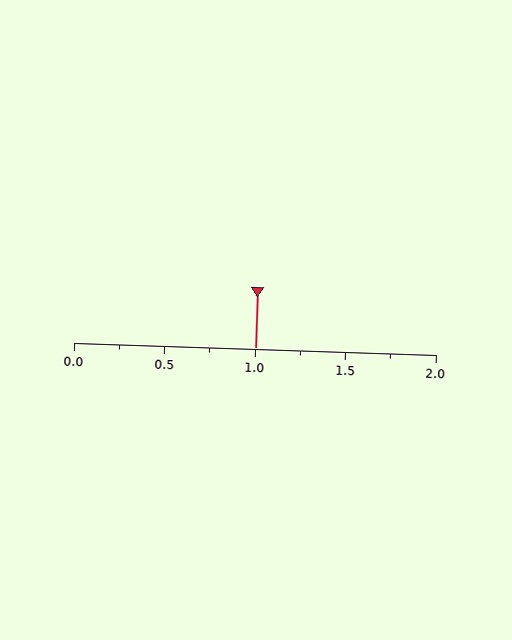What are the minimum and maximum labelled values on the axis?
The axis runs from 0.0 to 2.0.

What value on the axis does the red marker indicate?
The marker indicates approximately 1.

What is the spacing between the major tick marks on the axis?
The major ticks are spaced 0.5 apart.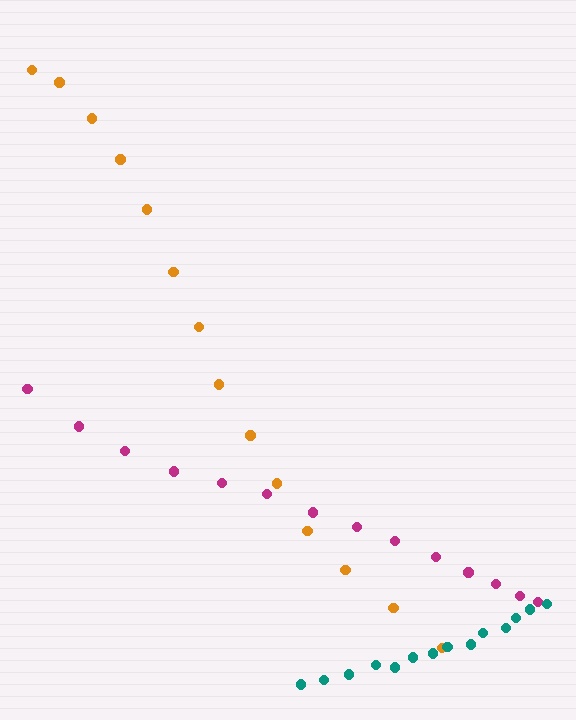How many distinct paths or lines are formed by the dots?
There are 3 distinct paths.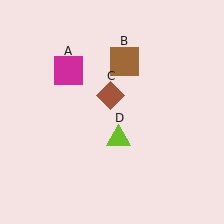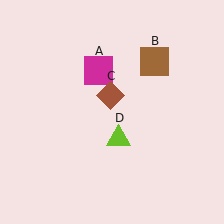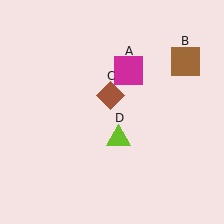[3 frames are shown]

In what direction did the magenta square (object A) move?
The magenta square (object A) moved right.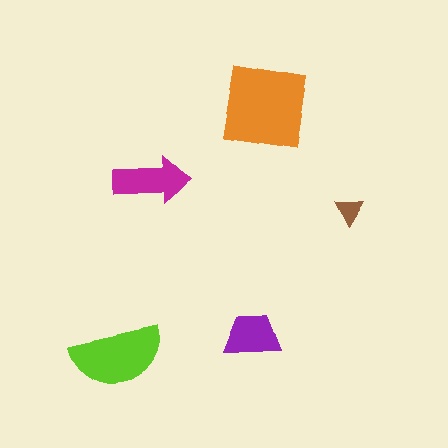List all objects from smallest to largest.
The brown triangle, the purple trapezoid, the magenta arrow, the lime semicircle, the orange square.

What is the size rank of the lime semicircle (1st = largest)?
2nd.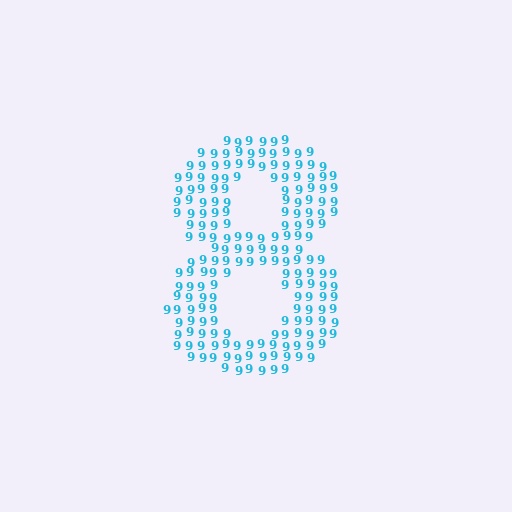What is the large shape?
The large shape is the digit 8.